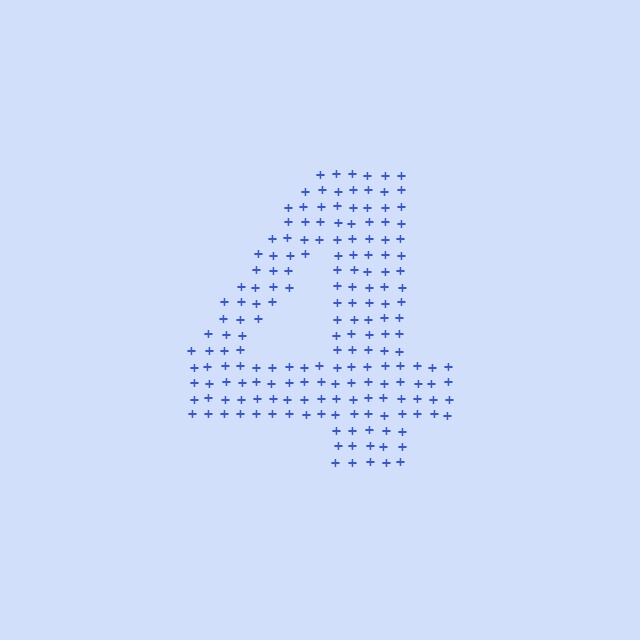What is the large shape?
The large shape is the digit 4.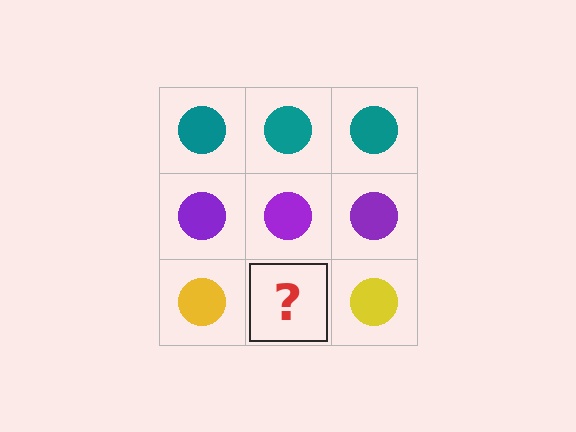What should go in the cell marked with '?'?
The missing cell should contain a yellow circle.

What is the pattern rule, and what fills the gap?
The rule is that each row has a consistent color. The gap should be filled with a yellow circle.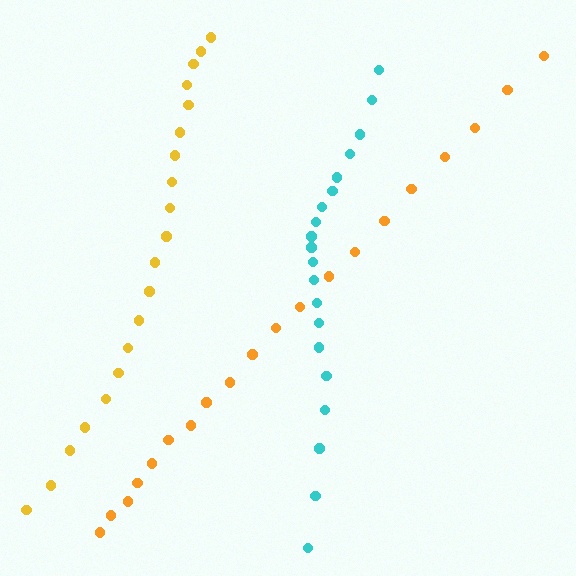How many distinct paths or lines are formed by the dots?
There are 3 distinct paths.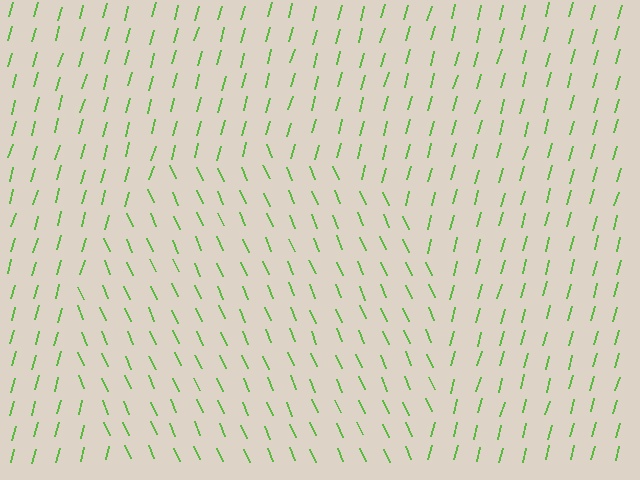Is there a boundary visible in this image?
Yes, there is a texture boundary formed by a change in line orientation.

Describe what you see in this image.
The image is filled with small lime line segments. A circle region in the image has lines oriented differently from the surrounding lines, creating a visible texture boundary.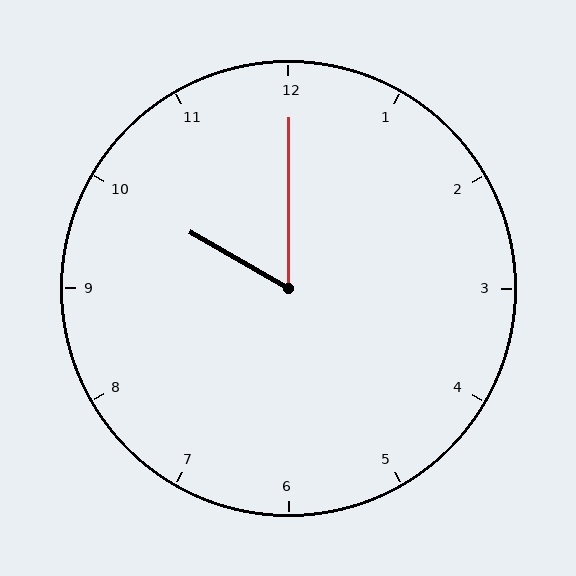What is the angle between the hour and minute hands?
Approximately 60 degrees.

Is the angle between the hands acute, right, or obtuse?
It is acute.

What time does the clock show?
10:00.